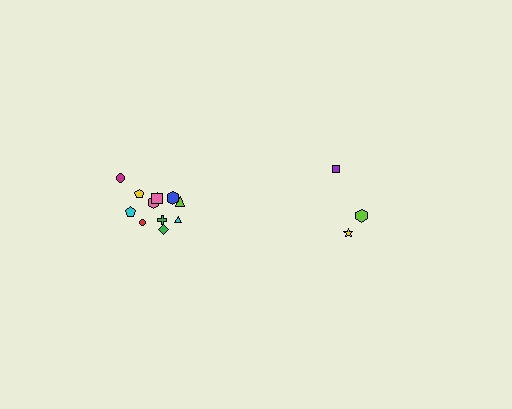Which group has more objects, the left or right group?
The left group.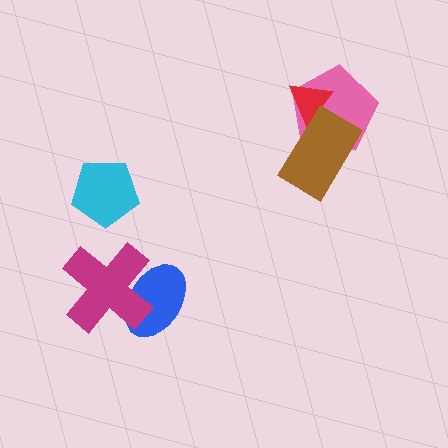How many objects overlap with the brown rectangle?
2 objects overlap with the brown rectangle.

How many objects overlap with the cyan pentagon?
0 objects overlap with the cyan pentagon.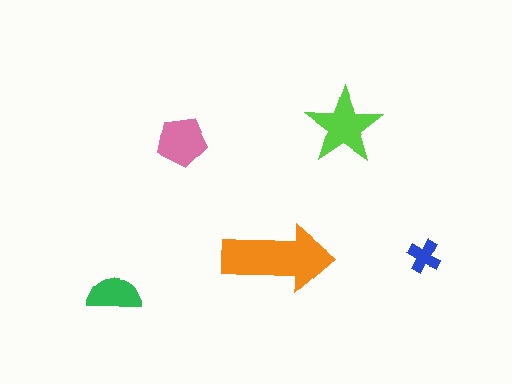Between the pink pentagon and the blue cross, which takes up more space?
The pink pentagon.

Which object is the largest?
The orange arrow.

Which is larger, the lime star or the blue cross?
The lime star.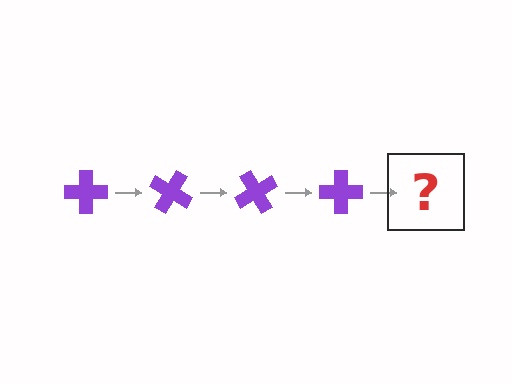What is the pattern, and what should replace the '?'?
The pattern is that the cross rotates 30 degrees each step. The '?' should be a purple cross rotated 120 degrees.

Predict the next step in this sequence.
The next step is a purple cross rotated 120 degrees.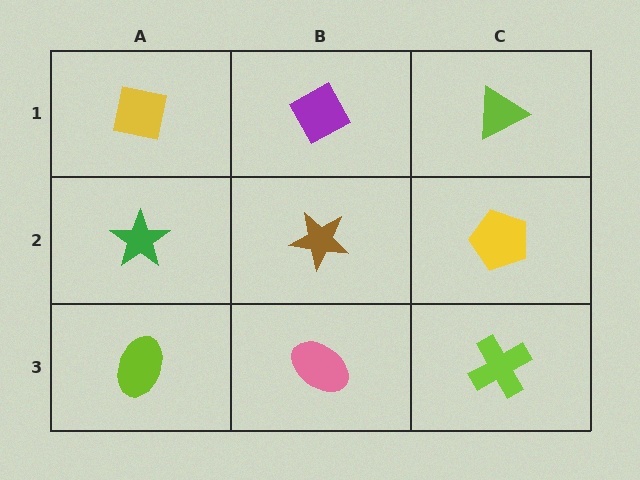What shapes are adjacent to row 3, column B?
A brown star (row 2, column B), a lime ellipse (row 3, column A), a lime cross (row 3, column C).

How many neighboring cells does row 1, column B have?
3.